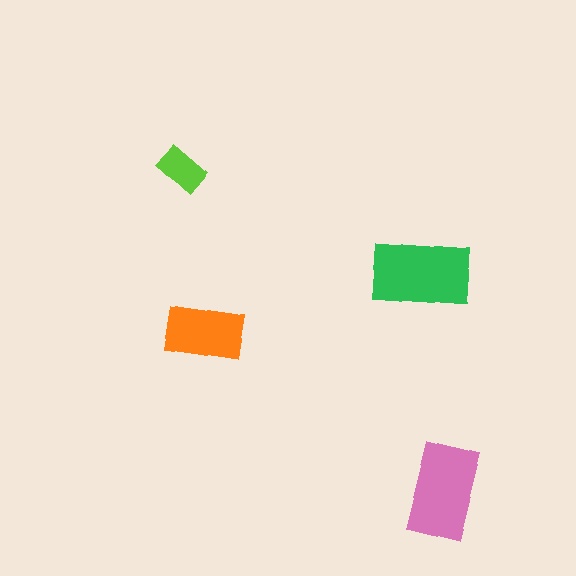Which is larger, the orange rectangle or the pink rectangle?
The pink one.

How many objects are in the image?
There are 4 objects in the image.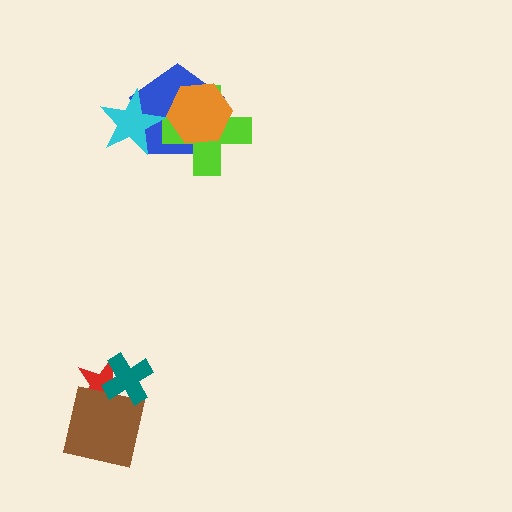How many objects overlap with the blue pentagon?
3 objects overlap with the blue pentagon.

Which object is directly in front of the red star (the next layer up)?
The brown square is directly in front of the red star.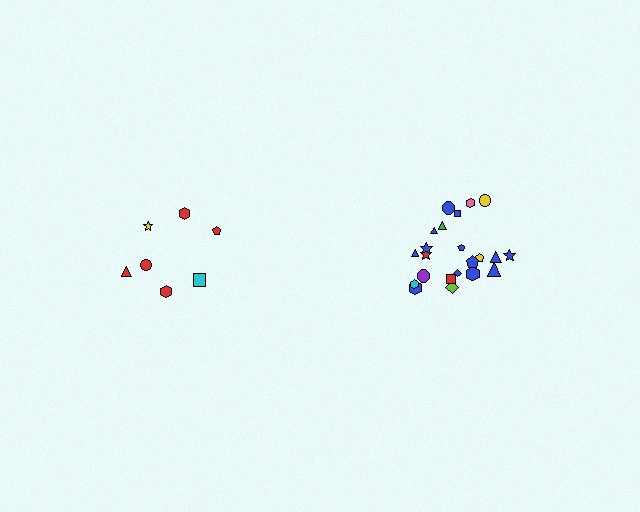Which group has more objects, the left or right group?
The right group.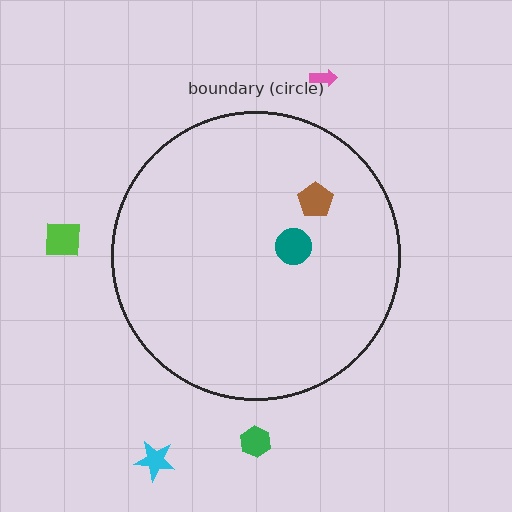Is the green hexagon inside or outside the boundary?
Outside.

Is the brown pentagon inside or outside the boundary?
Inside.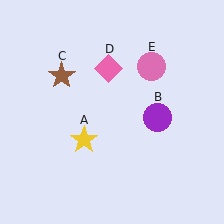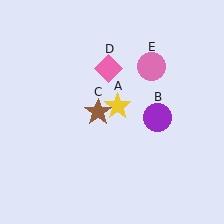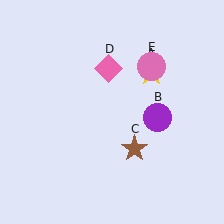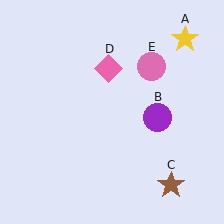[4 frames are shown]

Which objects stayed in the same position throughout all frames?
Purple circle (object B) and pink diamond (object D) and pink circle (object E) remained stationary.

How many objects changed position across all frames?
2 objects changed position: yellow star (object A), brown star (object C).